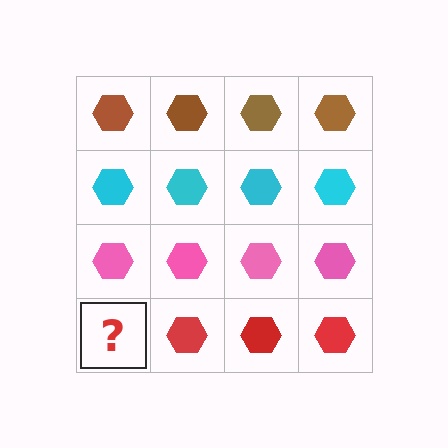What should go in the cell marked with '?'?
The missing cell should contain a red hexagon.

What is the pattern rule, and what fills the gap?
The rule is that each row has a consistent color. The gap should be filled with a red hexagon.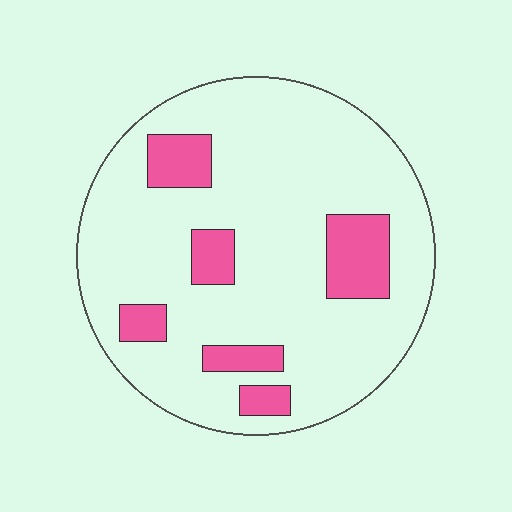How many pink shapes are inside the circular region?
6.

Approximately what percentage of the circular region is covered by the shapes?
Approximately 15%.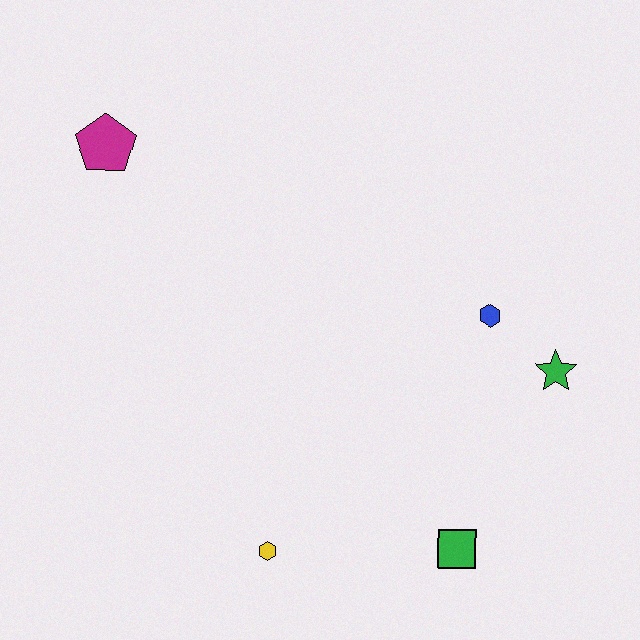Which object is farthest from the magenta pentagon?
The green square is farthest from the magenta pentagon.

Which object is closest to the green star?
The blue hexagon is closest to the green star.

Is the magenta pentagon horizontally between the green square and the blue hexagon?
No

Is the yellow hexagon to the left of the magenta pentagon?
No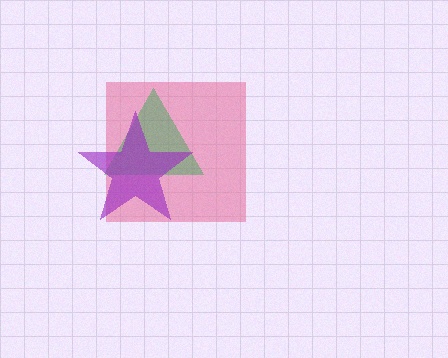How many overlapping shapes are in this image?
There are 3 overlapping shapes in the image.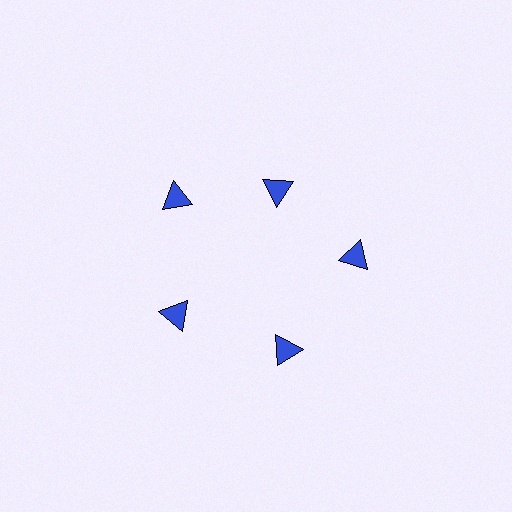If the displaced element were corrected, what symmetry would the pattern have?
It would have 5-fold rotational symmetry — the pattern would map onto itself every 72 degrees.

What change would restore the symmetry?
The symmetry would be restored by moving it outward, back onto the ring so that all 5 triangles sit at equal angles and equal distance from the center.